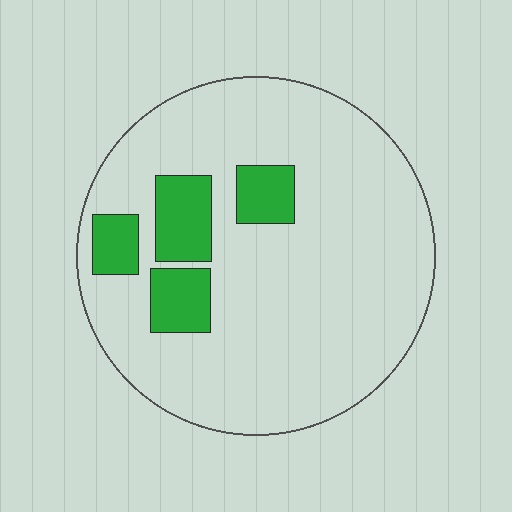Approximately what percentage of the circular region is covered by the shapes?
Approximately 15%.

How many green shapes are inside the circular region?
4.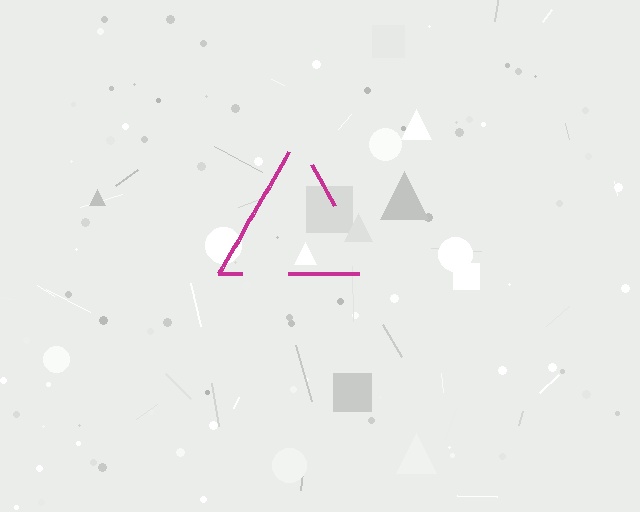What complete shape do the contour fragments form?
The contour fragments form a triangle.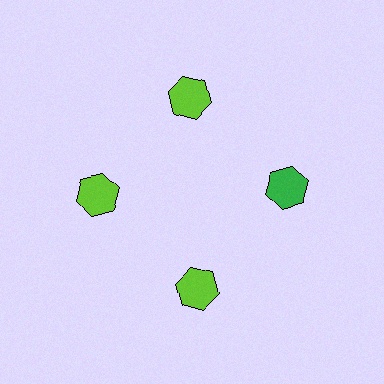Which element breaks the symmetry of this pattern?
The green hexagon at roughly the 3 o'clock position breaks the symmetry. All other shapes are lime hexagons.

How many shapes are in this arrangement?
There are 4 shapes arranged in a ring pattern.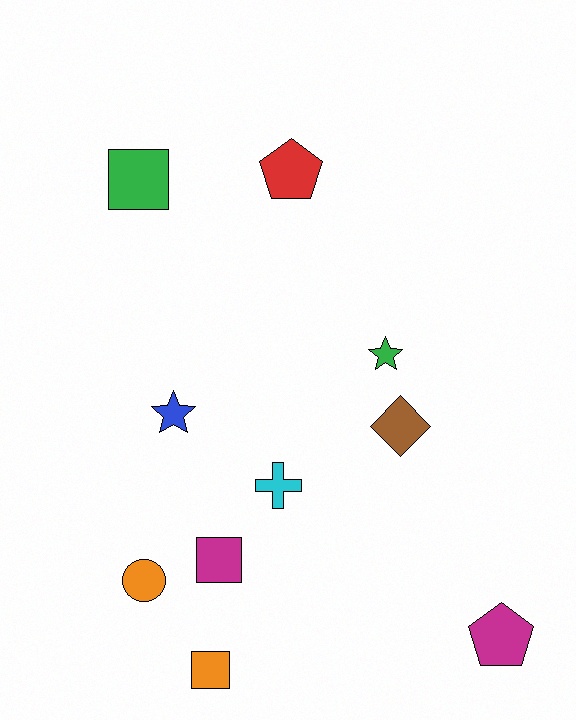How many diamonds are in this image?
There is 1 diamond.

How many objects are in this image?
There are 10 objects.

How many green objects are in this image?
There are 2 green objects.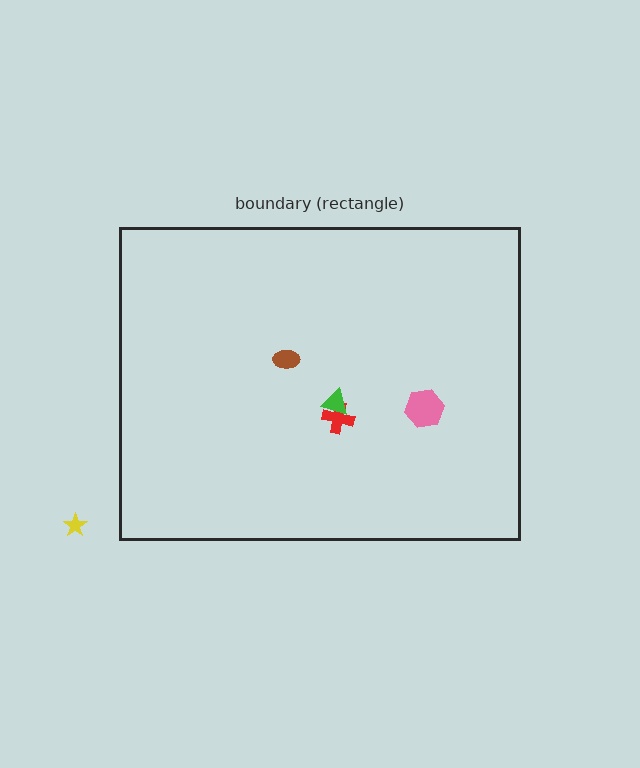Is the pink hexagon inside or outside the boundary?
Inside.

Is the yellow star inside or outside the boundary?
Outside.